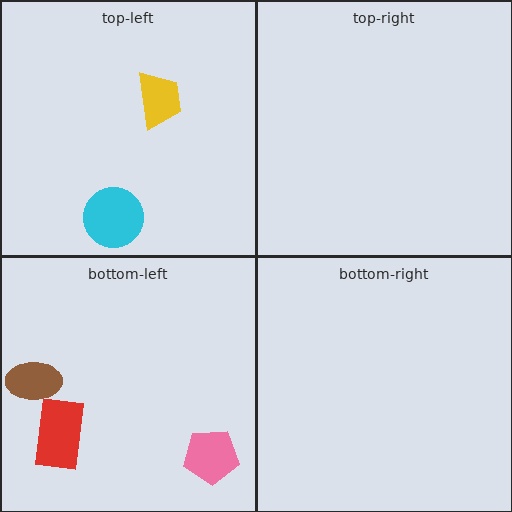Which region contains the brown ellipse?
The bottom-left region.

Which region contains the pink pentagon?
The bottom-left region.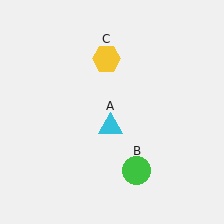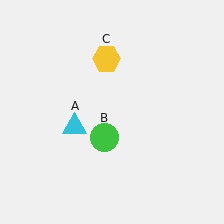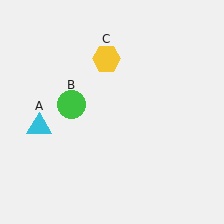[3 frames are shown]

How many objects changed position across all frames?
2 objects changed position: cyan triangle (object A), green circle (object B).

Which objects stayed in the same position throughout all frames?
Yellow hexagon (object C) remained stationary.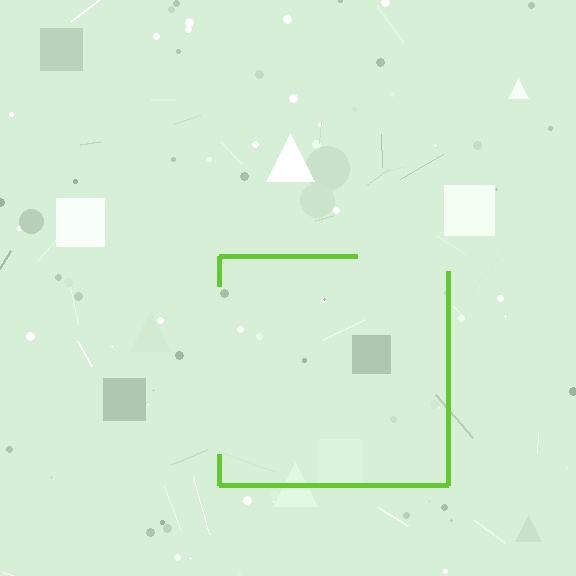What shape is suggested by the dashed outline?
The dashed outline suggests a square.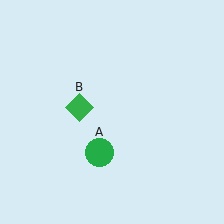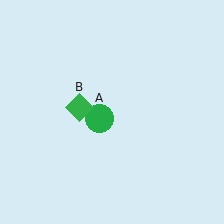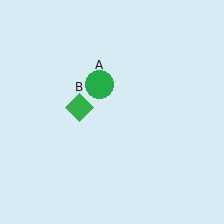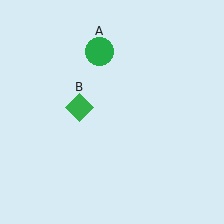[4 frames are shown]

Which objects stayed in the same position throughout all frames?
Green diamond (object B) remained stationary.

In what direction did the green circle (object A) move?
The green circle (object A) moved up.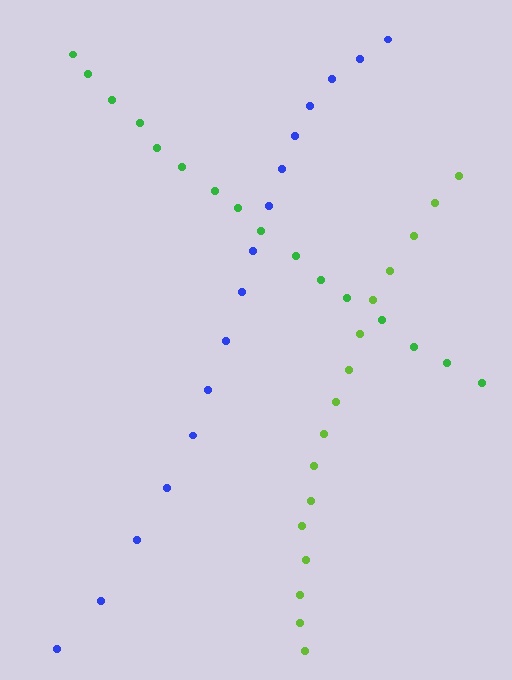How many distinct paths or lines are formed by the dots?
There are 3 distinct paths.